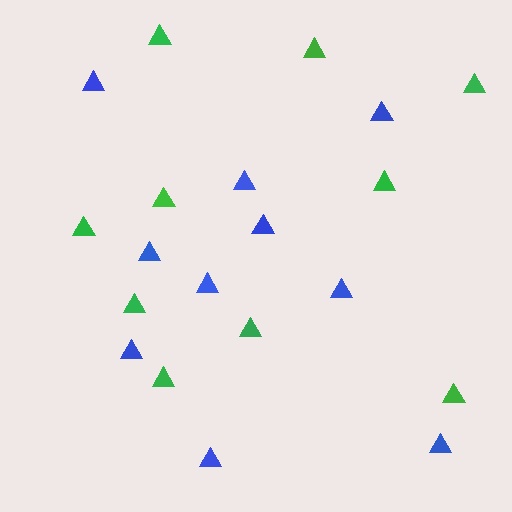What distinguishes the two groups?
There are 2 groups: one group of blue triangles (10) and one group of green triangles (10).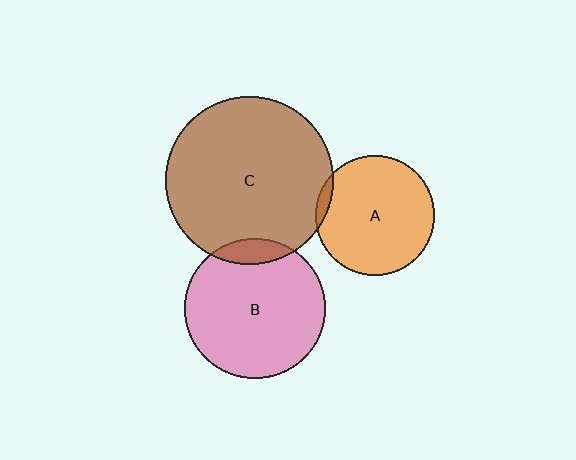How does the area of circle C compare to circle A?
Approximately 2.0 times.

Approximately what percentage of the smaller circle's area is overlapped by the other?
Approximately 10%.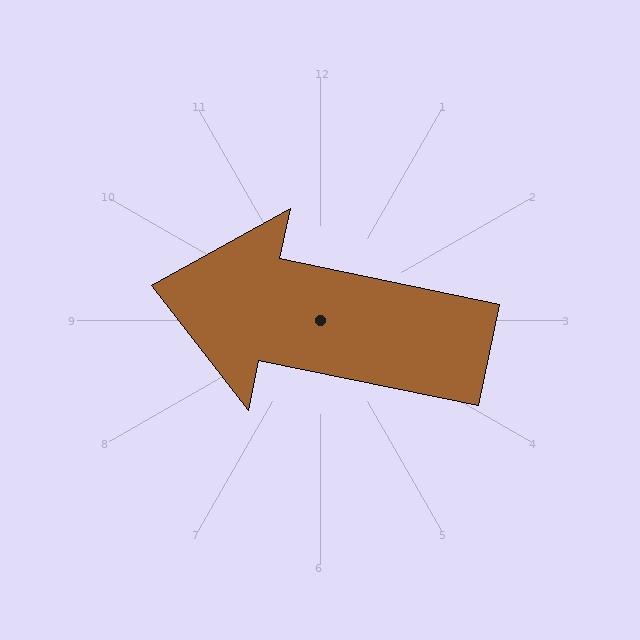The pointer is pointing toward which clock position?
Roughly 9 o'clock.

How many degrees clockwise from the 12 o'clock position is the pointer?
Approximately 282 degrees.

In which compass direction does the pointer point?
West.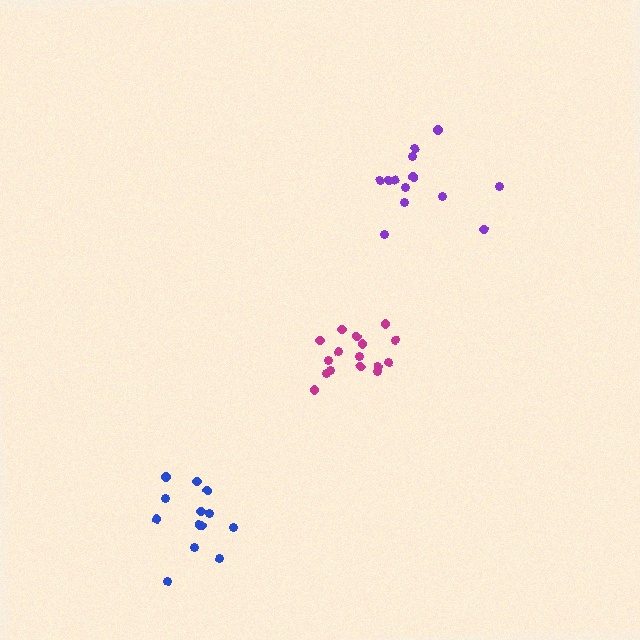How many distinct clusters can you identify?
There are 3 distinct clusters.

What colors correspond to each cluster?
The clusters are colored: magenta, blue, purple.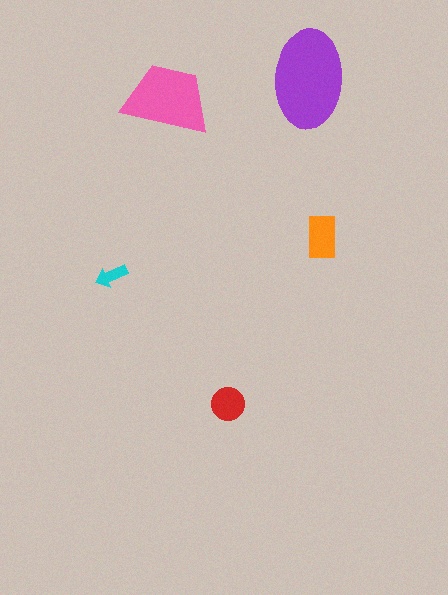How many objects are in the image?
There are 5 objects in the image.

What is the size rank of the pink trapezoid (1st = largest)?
2nd.